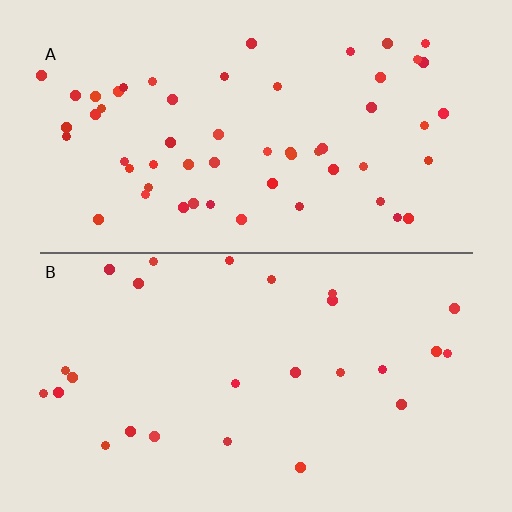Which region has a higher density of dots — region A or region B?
A (the top).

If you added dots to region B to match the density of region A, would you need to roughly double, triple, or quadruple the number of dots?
Approximately double.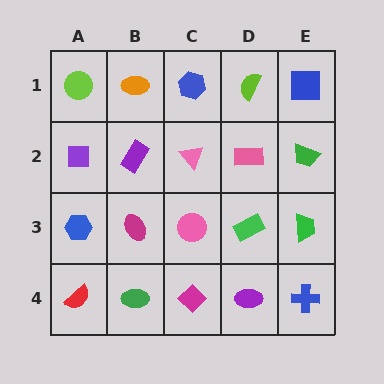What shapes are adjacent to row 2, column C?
A blue hexagon (row 1, column C), a pink circle (row 3, column C), a purple rectangle (row 2, column B), a pink rectangle (row 2, column D).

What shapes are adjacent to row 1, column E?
A green trapezoid (row 2, column E), a lime semicircle (row 1, column D).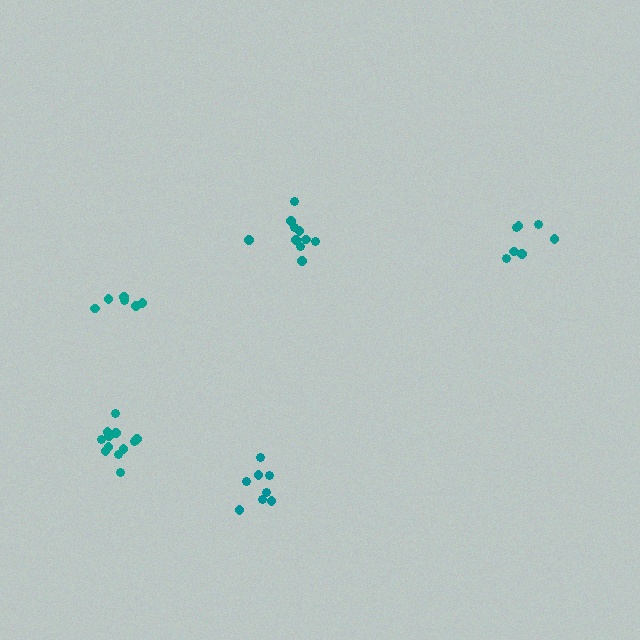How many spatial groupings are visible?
There are 5 spatial groupings.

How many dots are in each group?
Group 1: 12 dots, Group 2: 6 dots, Group 3: 8 dots, Group 4: 7 dots, Group 5: 10 dots (43 total).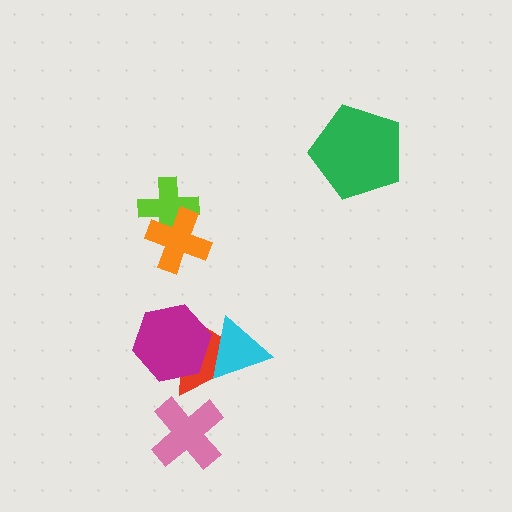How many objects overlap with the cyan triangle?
2 objects overlap with the cyan triangle.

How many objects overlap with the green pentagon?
0 objects overlap with the green pentagon.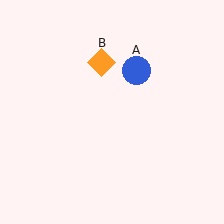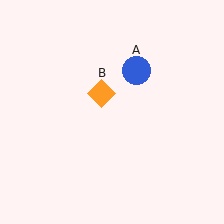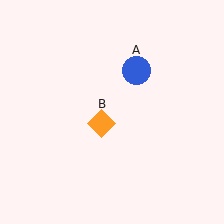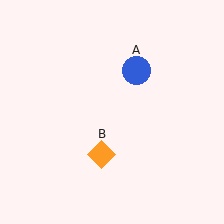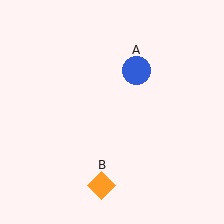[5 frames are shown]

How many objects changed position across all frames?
1 object changed position: orange diamond (object B).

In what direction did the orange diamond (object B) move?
The orange diamond (object B) moved down.